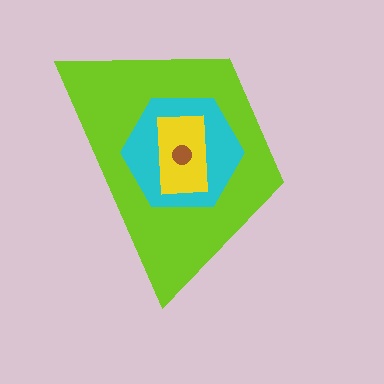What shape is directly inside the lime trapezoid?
The cyan hexagon.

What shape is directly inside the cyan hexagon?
The yellow rectangle.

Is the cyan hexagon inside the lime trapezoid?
Yes.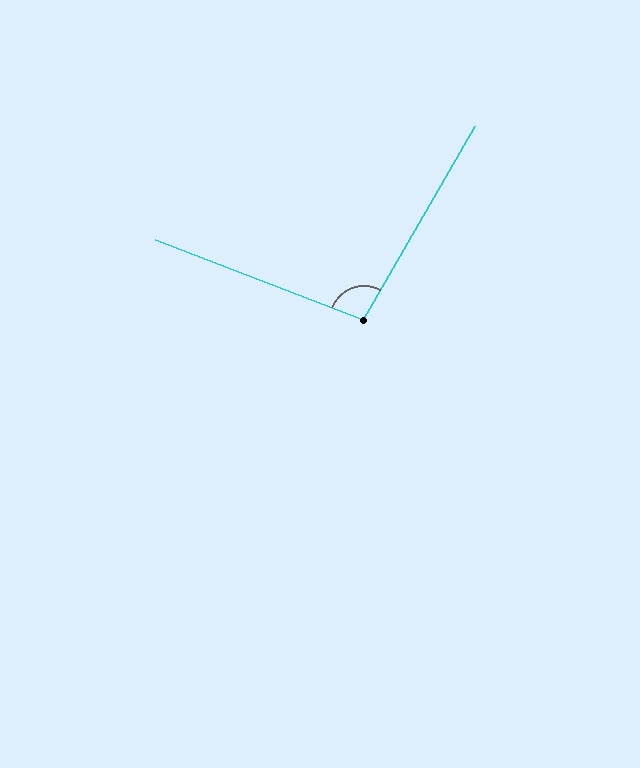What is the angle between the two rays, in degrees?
Approximately 99 degrees.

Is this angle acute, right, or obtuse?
It is obtuse.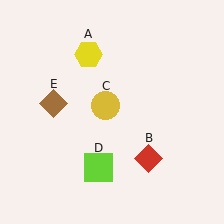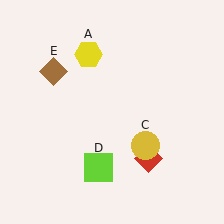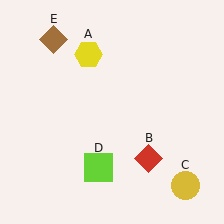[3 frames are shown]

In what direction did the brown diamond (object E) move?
The brown diamond (object E) moved up.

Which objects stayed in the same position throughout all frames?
Yellow hexagon (object A) and red diamond (object B) and lime square (object D) remained stationary.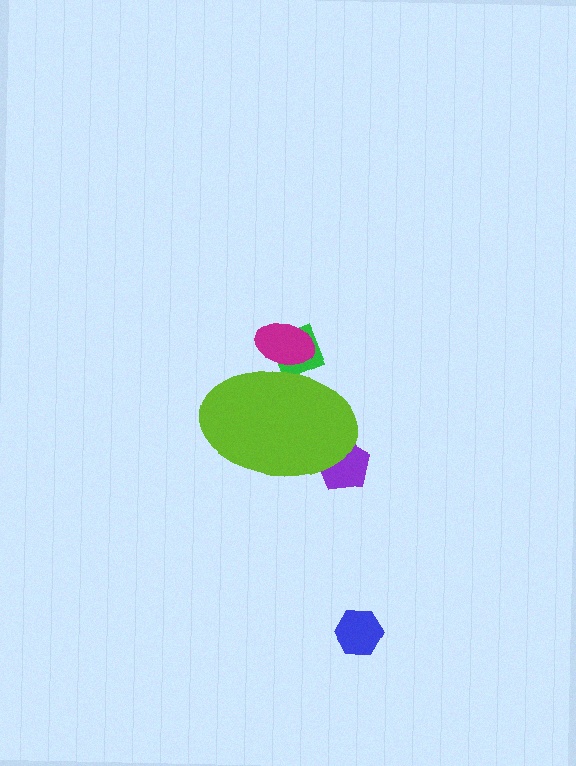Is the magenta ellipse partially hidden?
Yes, the magenta ellipse is partially hidden behind the lime ellipse.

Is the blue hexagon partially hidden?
No, the blue hexagon is fully visible.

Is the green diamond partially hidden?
Yes, the green diamond is partially hidden behind the lime ellipse.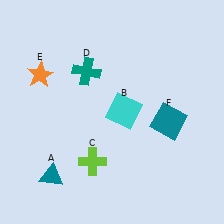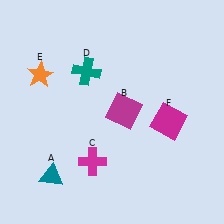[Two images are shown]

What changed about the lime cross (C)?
In Image 1, C is lime. In Image 2, it changed to magenta.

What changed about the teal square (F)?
In Image 1, F is teal. In Image 2, it changed to magenta.